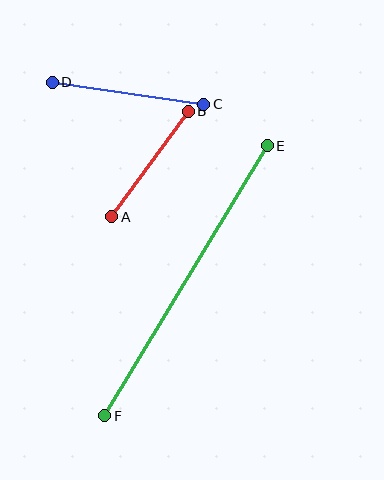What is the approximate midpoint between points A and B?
The midpoint is at approximately (150, 164) pixels.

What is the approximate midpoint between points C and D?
The midpoint is at approximately (128, 93) pixels.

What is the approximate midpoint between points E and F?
The midpoint is at approximately (186, 281) pixels.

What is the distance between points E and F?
The distance is approximately 315 pixels.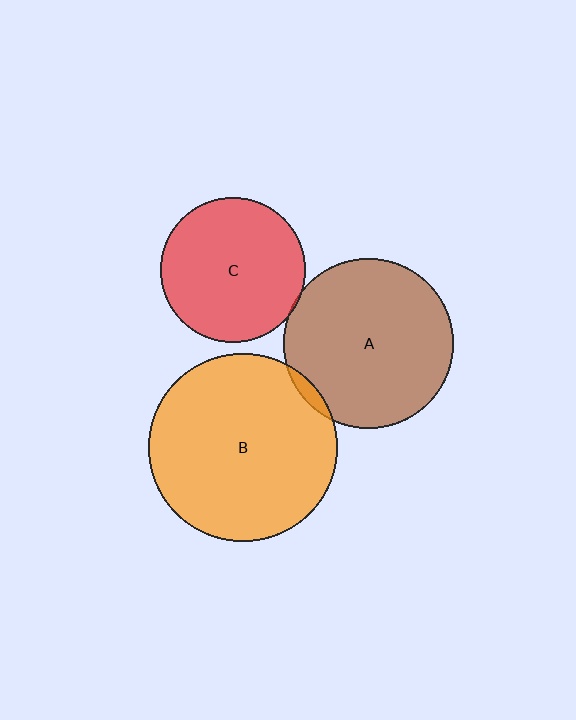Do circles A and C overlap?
Yes.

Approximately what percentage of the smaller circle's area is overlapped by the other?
Approximately 5%.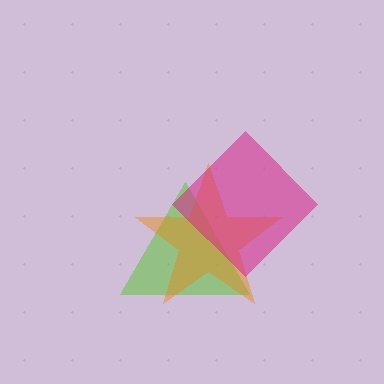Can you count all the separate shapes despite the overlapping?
Yes, there are 3 separate shapes.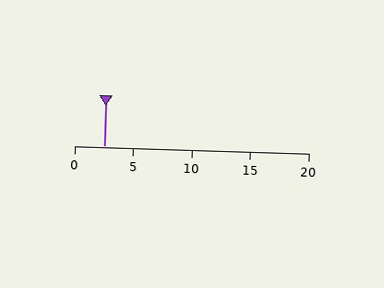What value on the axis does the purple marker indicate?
The marker indicates approximately 2.5.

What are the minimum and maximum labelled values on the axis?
The axis runs from 0 to 20.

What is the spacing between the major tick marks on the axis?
The major ticks are spaced 5 apart.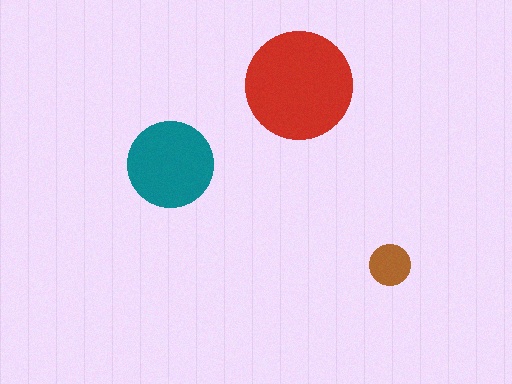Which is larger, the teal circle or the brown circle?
The teal one.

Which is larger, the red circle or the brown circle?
The red one.